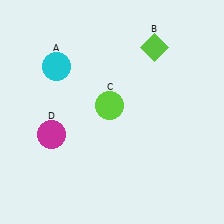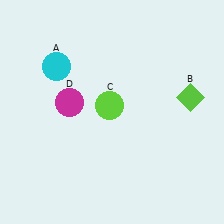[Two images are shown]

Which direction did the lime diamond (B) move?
The lime diamond (B) moved down.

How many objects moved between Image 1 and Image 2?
2 objects moved between the two images.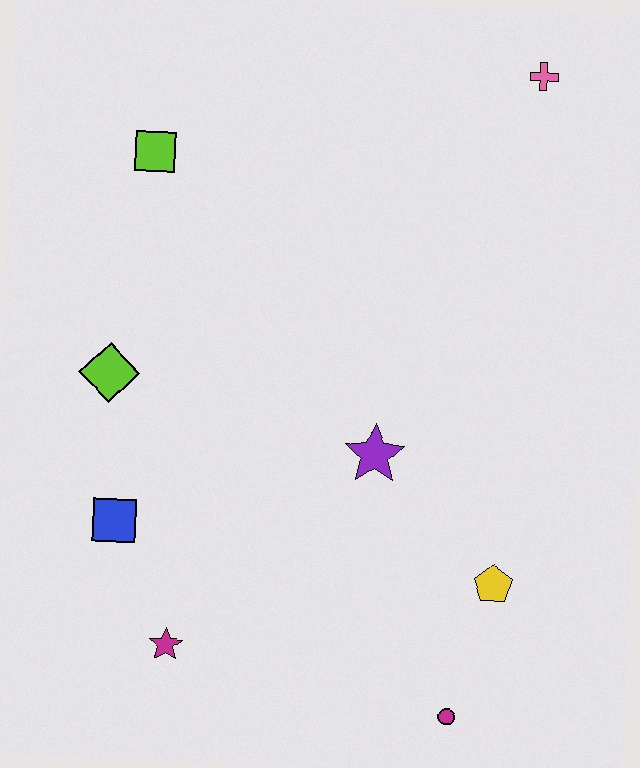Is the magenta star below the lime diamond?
Yes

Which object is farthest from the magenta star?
The pink cross is farthest from the magenta star.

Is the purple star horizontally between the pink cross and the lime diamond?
Yes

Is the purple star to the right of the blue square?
Yes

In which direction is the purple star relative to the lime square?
The purple star is below the lime square.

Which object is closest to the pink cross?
The lime square is closest to the pink cross.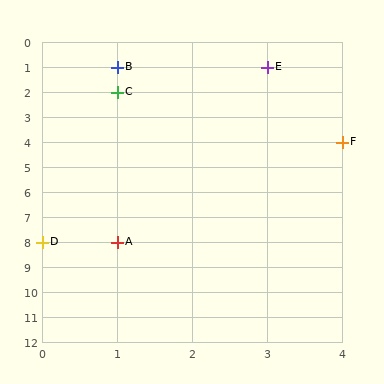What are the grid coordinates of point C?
Point C is at grid coordinates (1, 2).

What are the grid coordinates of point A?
Point A is at grid coordinates (1, 8).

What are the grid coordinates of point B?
Point B is at grid coordinates (1, 1).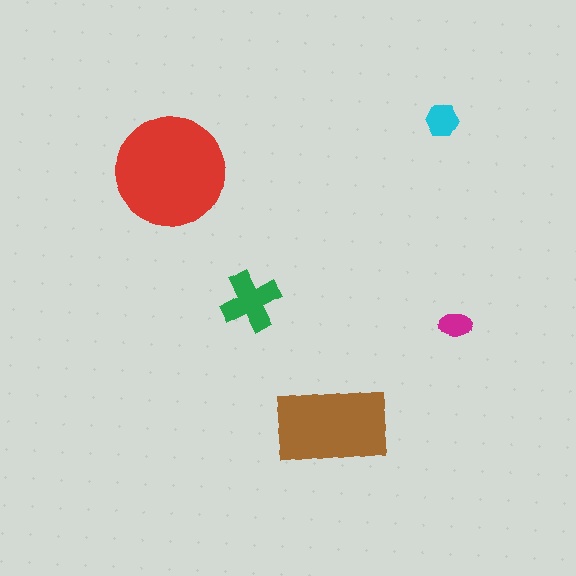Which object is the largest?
The red circle.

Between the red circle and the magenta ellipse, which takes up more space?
The red circle.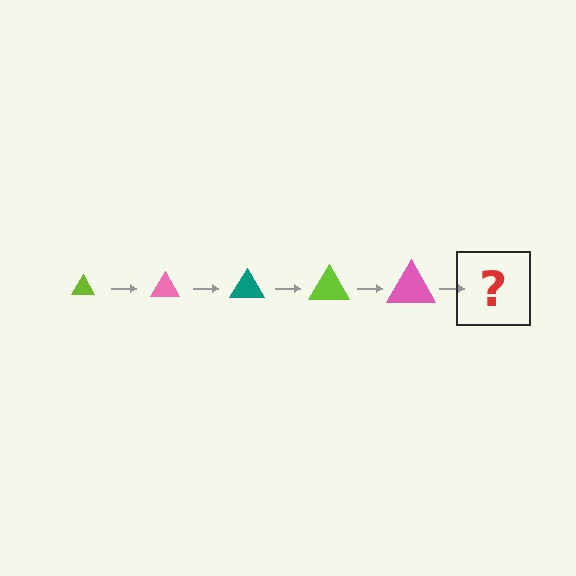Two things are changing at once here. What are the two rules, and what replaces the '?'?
The two rules are that the triangle grows larger each step and the color cycles through lime, pink, and teal. The '?' should be a teal triangle, larger than the previous one.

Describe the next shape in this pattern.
It should be a teal triangle, larger than the previous one.